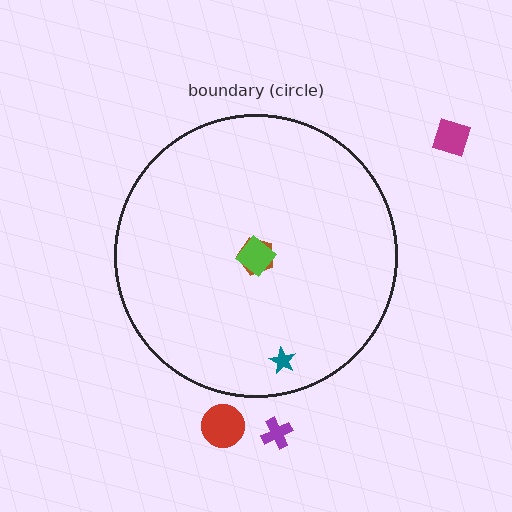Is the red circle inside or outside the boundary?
Outside.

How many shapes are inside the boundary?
3 inside, 3 outside.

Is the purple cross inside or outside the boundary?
Outside.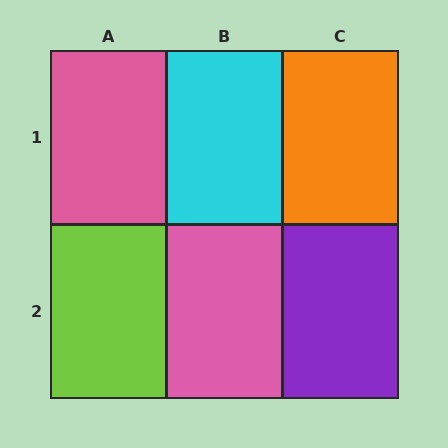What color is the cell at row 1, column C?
Orange.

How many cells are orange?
1 cell is orange.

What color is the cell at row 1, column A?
Pink.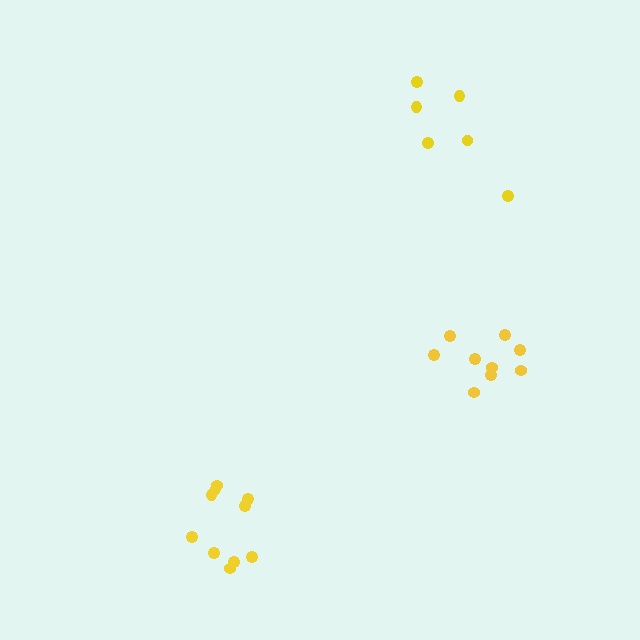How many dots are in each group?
Group 1: 6 dots, Group 2: 10 dots, Group 3: 9 dots (25 total).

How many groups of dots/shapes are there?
There are 3 groups.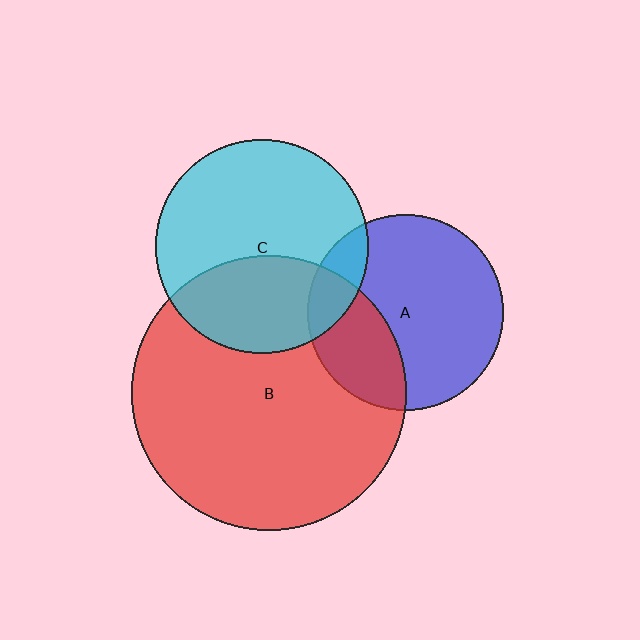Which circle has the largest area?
Circle B (red).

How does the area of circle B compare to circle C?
Approximately 1.7 times.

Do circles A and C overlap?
Yes.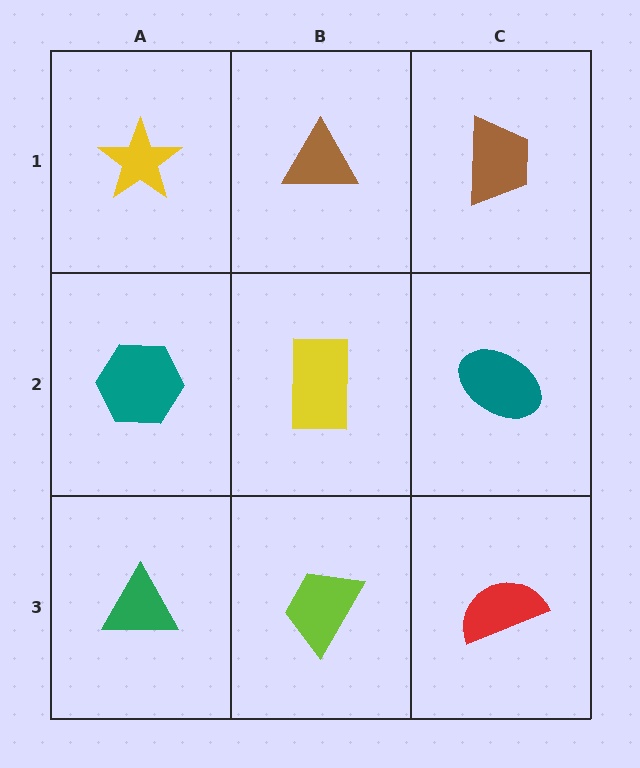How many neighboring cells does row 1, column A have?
2.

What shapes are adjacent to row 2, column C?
A brown trapezoid (row 1, column C), a red semicircle (row 3, column C), a yellow rectangle (row 2, column B).